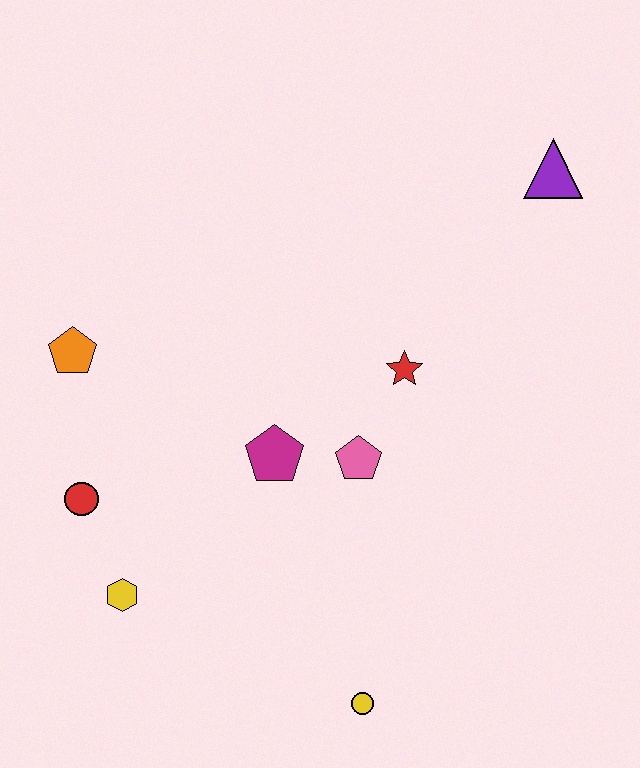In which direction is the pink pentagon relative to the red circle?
The pink pentagon is to the right of the red circle.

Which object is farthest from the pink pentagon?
The purple triangle is farthest from the pink pentagon.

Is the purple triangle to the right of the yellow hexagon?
Yes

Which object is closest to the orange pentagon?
The red circle is closest to the orange pentagon.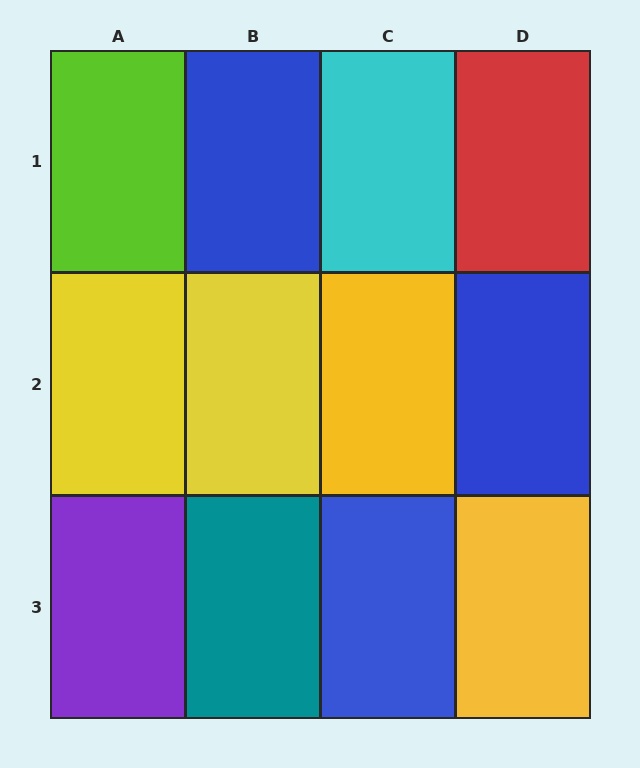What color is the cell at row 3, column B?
Teal.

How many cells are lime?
1 cell is lime.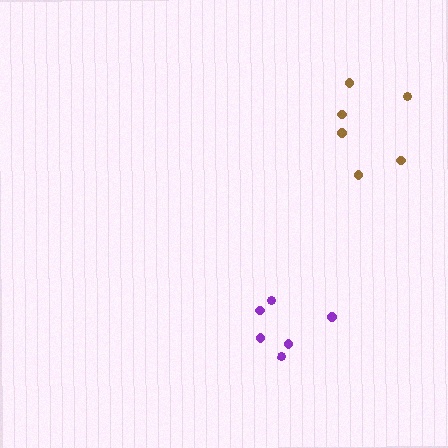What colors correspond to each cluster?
The clusters are colored: purple, brown.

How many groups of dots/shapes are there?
There are 2 groups.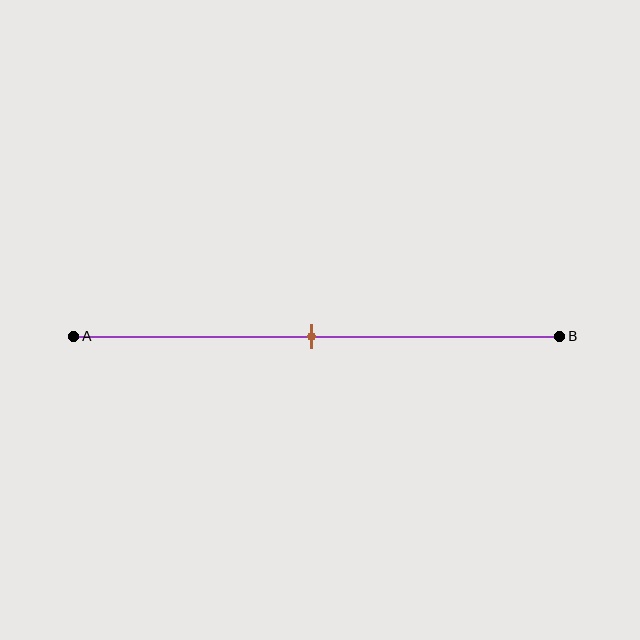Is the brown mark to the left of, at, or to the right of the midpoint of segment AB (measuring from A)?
The brown mark is approximately at the midpoint of segment AB.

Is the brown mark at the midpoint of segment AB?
Yes, the mark is approximately at the midpoint.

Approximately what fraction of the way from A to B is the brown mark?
The brown mark is approximately 50% of the way from A to B.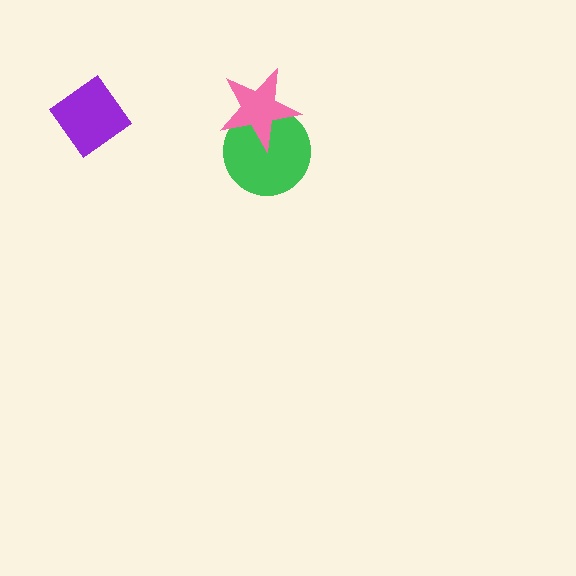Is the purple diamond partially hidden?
No, no other shape covers it.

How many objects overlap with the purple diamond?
0 objects overlap with the purple diamond.